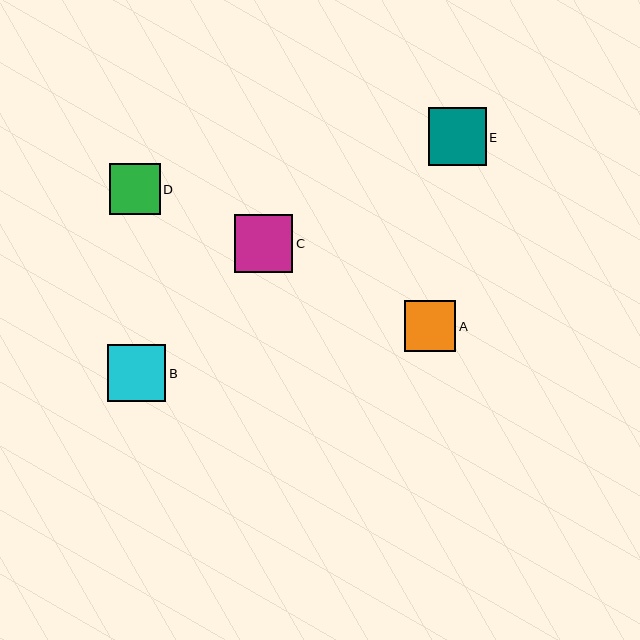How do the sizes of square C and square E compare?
Square C and square E are approximately the same size.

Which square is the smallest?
Square D is the smallest with a size of approximately 51 pixels.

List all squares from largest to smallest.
From largest to smallest: C, B, E, A, D.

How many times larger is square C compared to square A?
Square C is approximately 1.1 times the size of square A.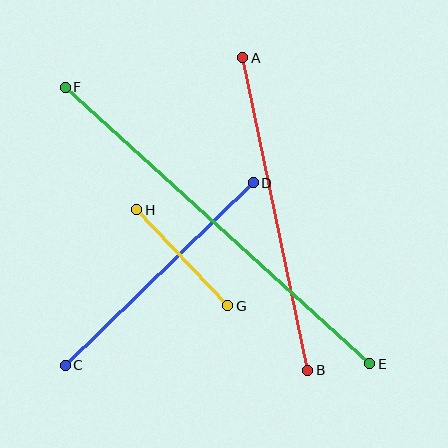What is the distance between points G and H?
The distance is approximately 132 pixels.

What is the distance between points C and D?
The distance is approximately 262 pixels.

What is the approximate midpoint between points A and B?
The midpoint is at approximately (275, 214) pixels.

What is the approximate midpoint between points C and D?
The midpoint is at approximately (159, 274) pixels.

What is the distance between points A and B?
The distance is approximately 319 pixels.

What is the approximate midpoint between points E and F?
The midpoint is at approximately (218, 226) pixels.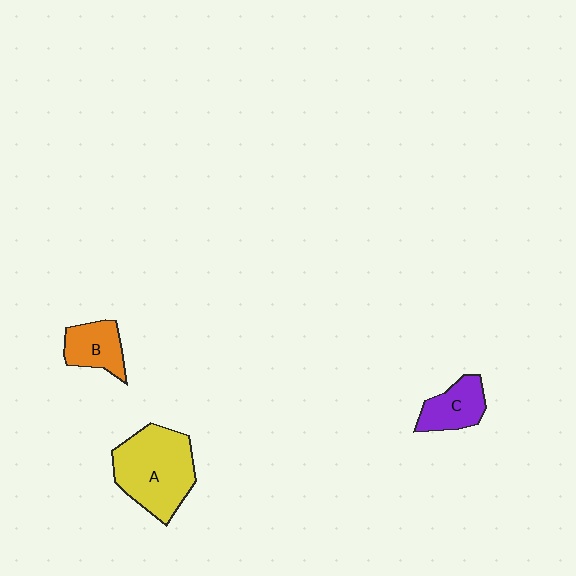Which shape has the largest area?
Shape A (yellow).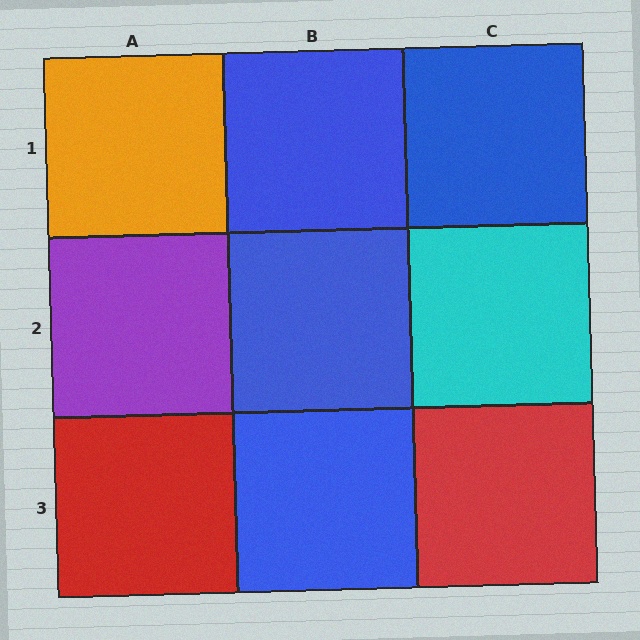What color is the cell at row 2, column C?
Cyan.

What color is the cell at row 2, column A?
Purple.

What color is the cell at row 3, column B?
Blue.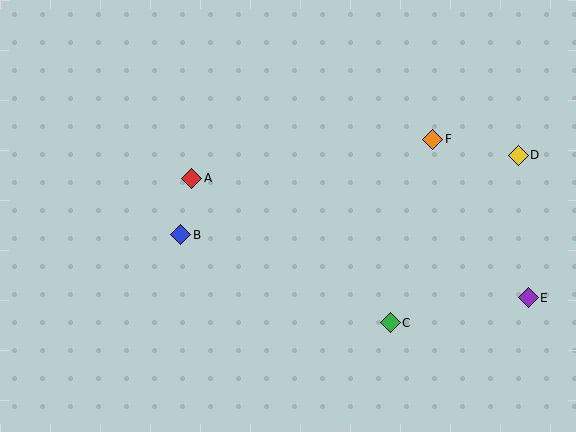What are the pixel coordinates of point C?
Point C is at (390, 323).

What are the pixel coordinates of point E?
Point E is at (528, 298).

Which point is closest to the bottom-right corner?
Point E is closest to the bottom-right corner.